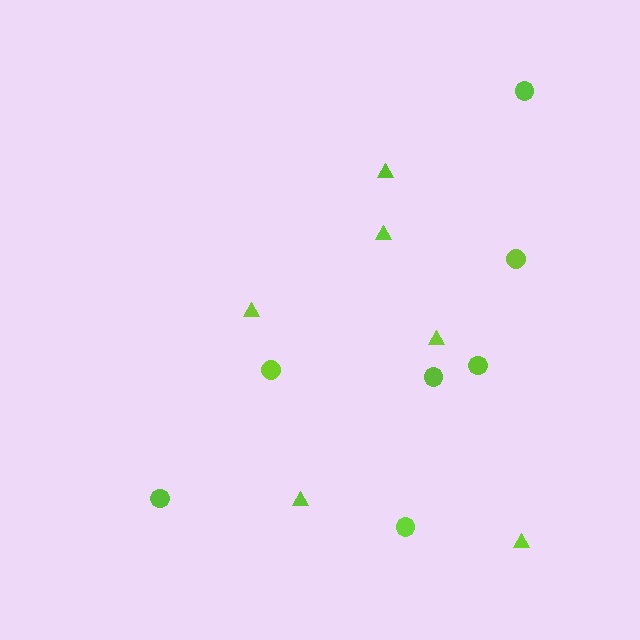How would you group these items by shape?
There are 2 groups: one group of circles (7) and one group of triangles (6).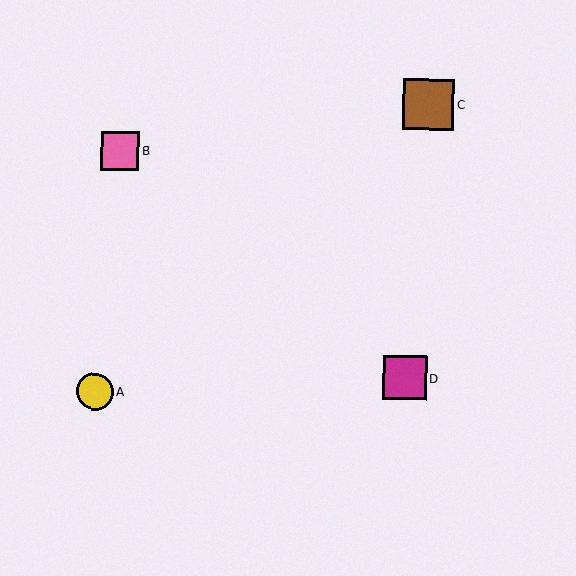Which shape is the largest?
The brown square (labeled C) is the largest.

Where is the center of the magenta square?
The center of the magenta square is at (405, 378).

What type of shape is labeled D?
Shape D is a magenta square.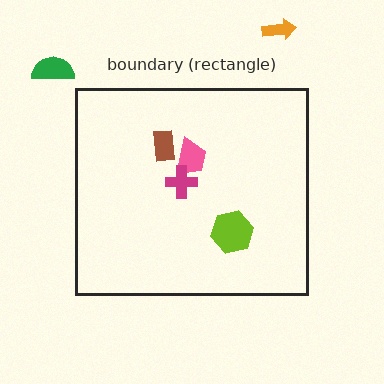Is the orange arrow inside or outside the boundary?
Outside.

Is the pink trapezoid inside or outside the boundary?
Inside.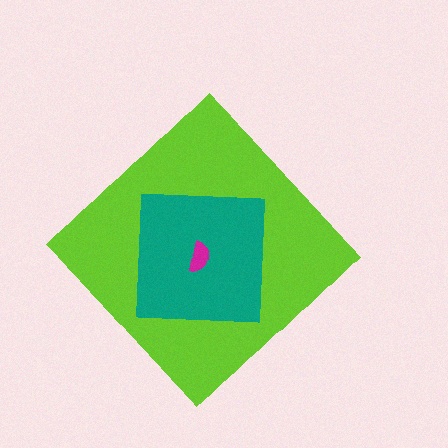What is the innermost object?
The magenta semicircle.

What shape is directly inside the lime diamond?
The teal square.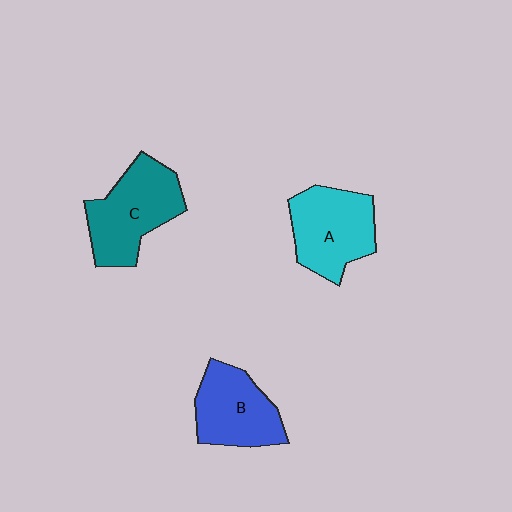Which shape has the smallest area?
Shape B (blue).